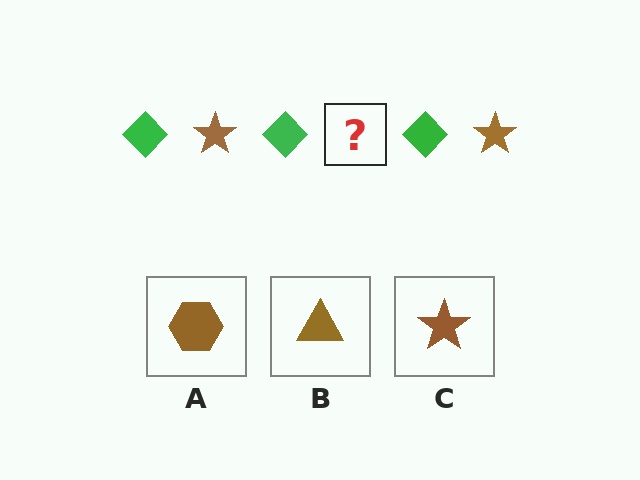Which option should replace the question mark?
Option C.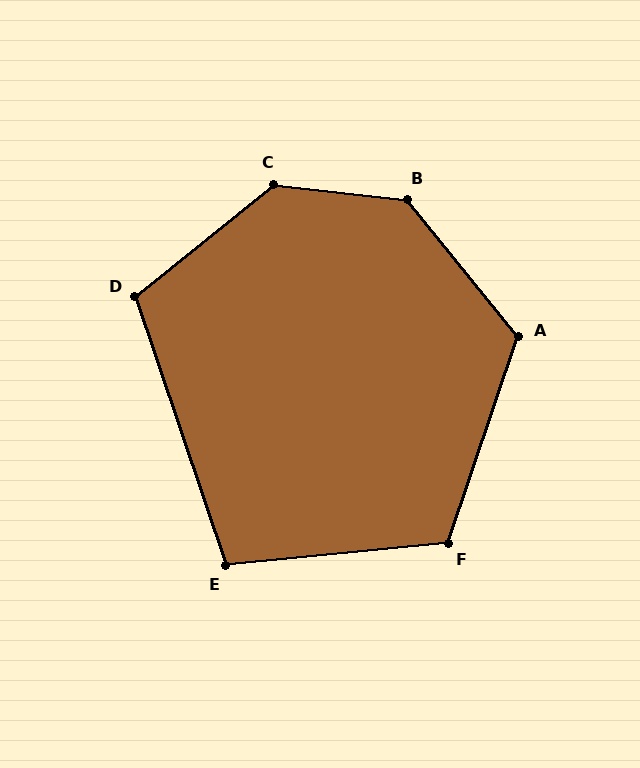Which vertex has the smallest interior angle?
E, at approximately 103 degrees.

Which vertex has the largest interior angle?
B, at approximately 135 degrees.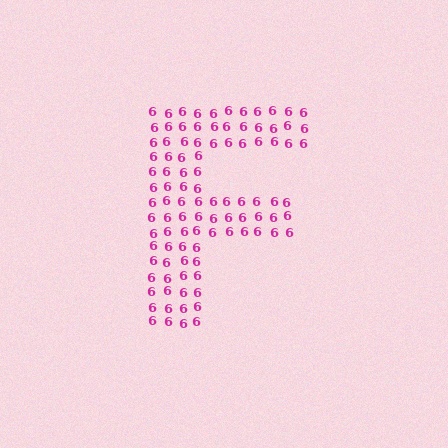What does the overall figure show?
The overall figure shows the letter F.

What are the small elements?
The small elements are digit 6's.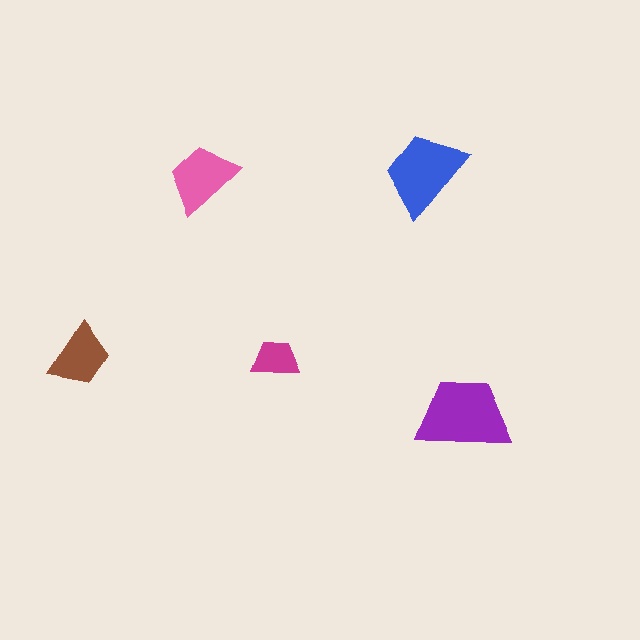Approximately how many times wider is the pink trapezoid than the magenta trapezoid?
About 1.5 times wider.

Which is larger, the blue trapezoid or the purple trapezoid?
The purple one.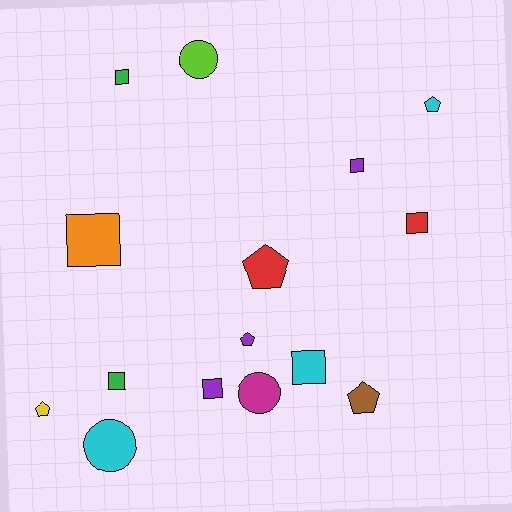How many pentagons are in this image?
There are 5 pentagons.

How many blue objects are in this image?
There are no blue objects.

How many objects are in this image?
There are 15 objects.